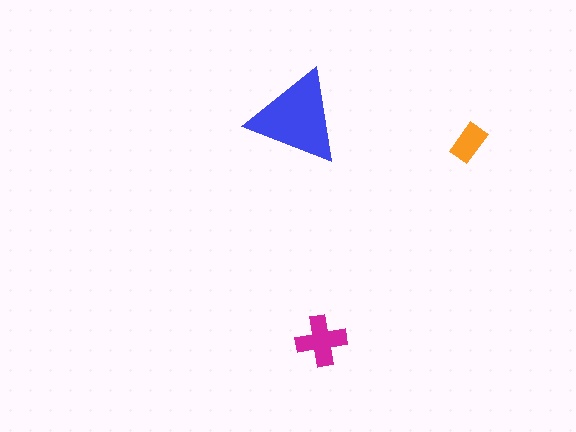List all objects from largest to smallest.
The blue triangle, the magenta cross, the orange rectangle.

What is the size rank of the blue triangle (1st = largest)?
1st.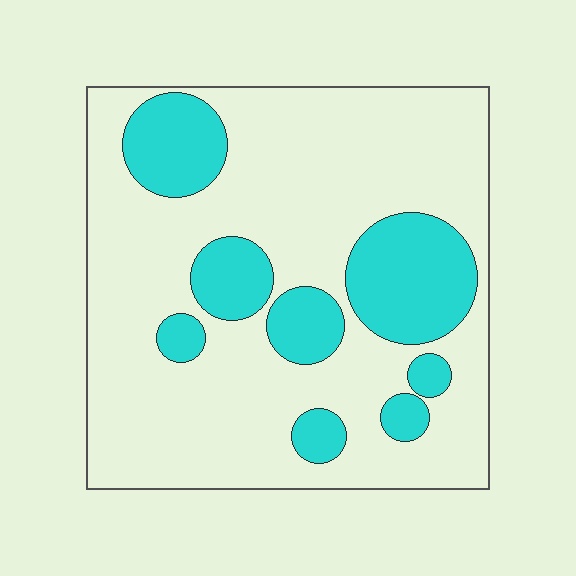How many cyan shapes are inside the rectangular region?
8.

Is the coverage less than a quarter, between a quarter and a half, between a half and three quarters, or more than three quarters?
Between a quarter and a half.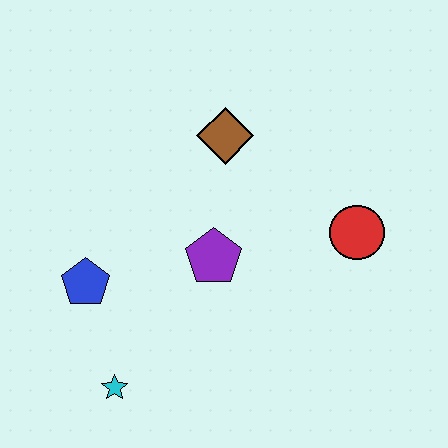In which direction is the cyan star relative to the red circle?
The cyan star is to the left of the red circle.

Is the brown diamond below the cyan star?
No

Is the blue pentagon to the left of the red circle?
Yes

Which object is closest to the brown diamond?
The purple pentagon is closest to the brown diamond.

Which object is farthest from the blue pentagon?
The red circle is farthest from the blue pentagon.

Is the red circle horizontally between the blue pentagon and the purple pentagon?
No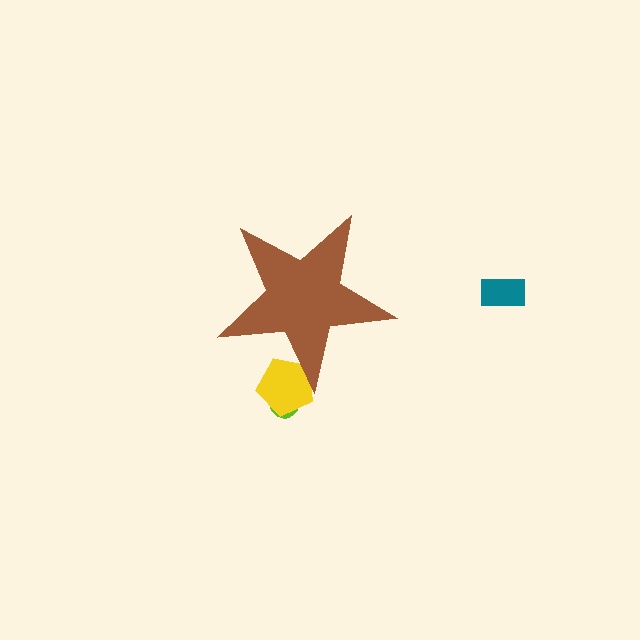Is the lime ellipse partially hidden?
Yes, the lime ellipse is partially hidden behind the brown star.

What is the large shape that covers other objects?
A brown star.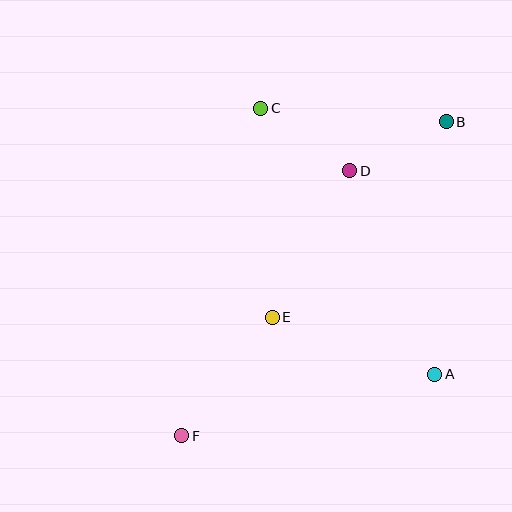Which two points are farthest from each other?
Points B and F are farthest from each other.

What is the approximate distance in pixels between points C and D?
The distance between C and D is approximately 109 pixels.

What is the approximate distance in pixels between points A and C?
The distance between A and C is approximately 318 pixels.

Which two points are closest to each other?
Points B and D are closest to each other.